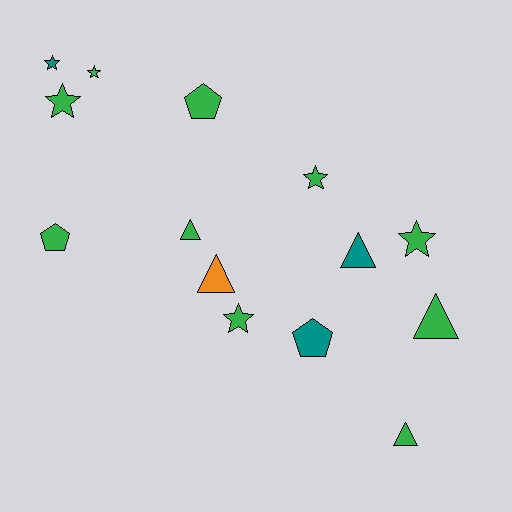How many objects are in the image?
There are 14 objects.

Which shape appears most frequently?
Star, with 6 objects.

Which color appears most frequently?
Green, with 10 objects.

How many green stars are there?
There are 5 green stars.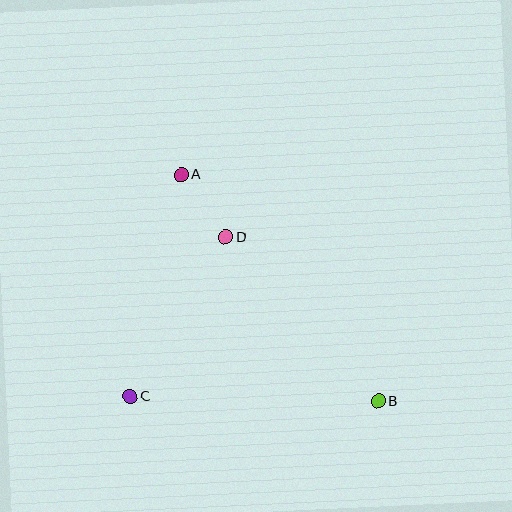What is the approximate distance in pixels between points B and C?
The distance between B and C is approximately 248 pixels.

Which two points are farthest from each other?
Points A and B are farthest from each other.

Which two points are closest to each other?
Points A and D are closest to each other.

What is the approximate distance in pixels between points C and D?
The distance between C and D is approximately 186 pixels.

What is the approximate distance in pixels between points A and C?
The distance between A and C is approximately 228 pixels.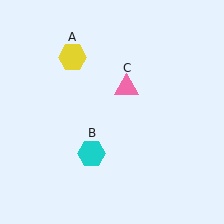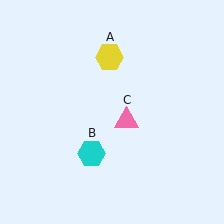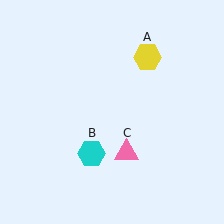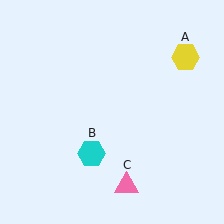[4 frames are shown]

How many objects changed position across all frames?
2 objects changed position: yellow hexagon (object A), pink triangle (object C).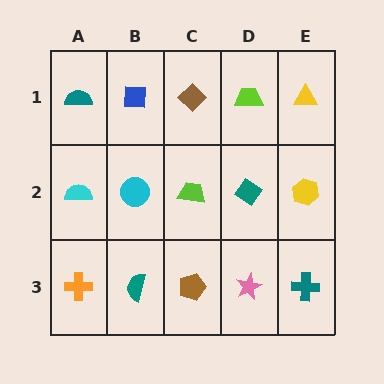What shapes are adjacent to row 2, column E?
A yellow triangle (row 1, column E), a teal cross (row 3, column E), a teal diamond (row 2, column D).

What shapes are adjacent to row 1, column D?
A teal diamond (row 2, column D), a brown diamond (row 1, column C), a yellow triangle (row 1, column E).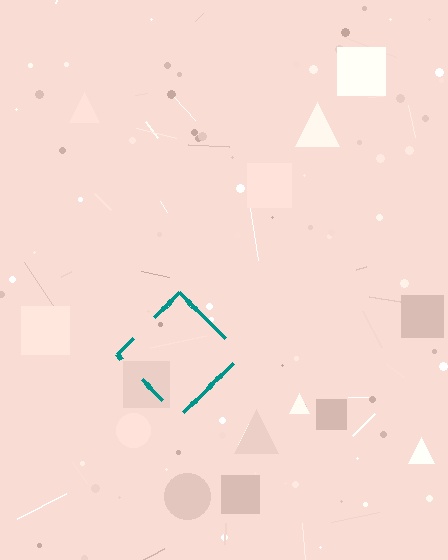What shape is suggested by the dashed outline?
The dashed outline suggests a diamond.